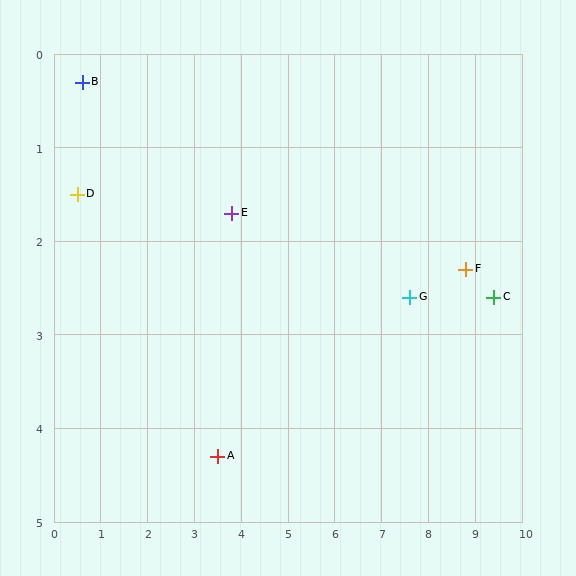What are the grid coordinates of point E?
Point E is at approximately (3.8, 1.7).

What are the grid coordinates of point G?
Point G is at approximately (7.6, 2.6).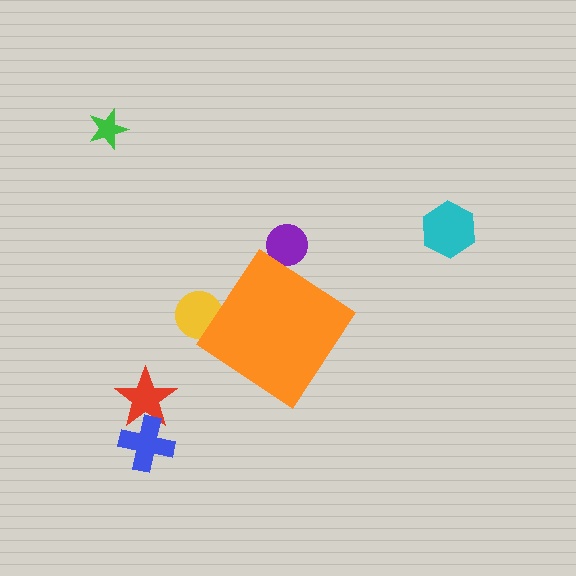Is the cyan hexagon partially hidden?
No, the cyan hexagon is fully visible.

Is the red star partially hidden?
No, the red star is fully visible.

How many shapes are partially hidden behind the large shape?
2 shapes are partially hidden.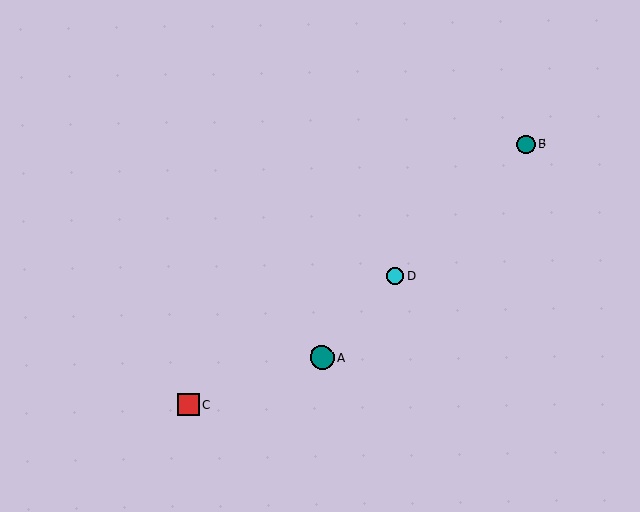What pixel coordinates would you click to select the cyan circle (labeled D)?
Click at (395, 276) to select the cyan circle D.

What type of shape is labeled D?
Shape D is a cyan circle.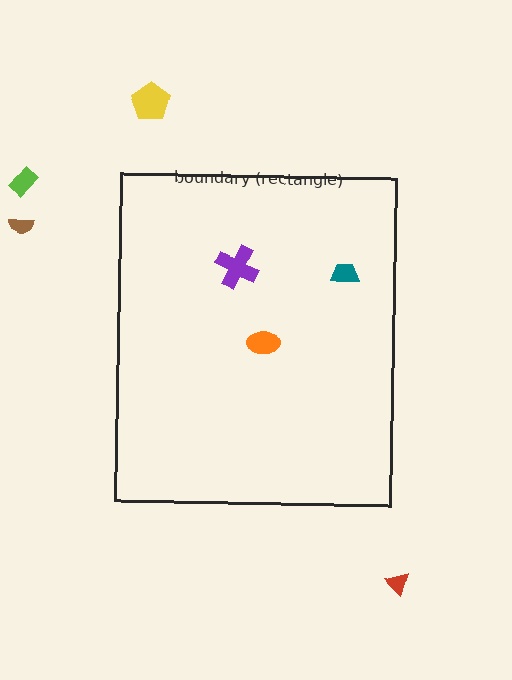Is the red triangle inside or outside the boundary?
Outside.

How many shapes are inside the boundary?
3 inside, 4 outside.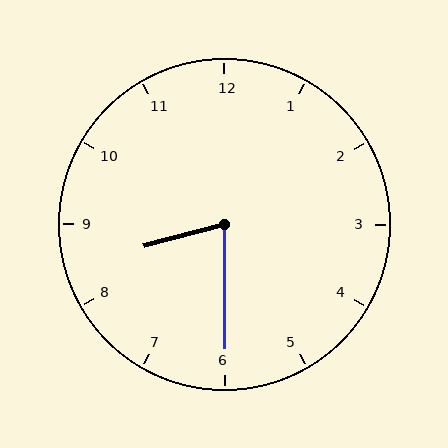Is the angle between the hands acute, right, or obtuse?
It is acute.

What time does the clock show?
8:30.